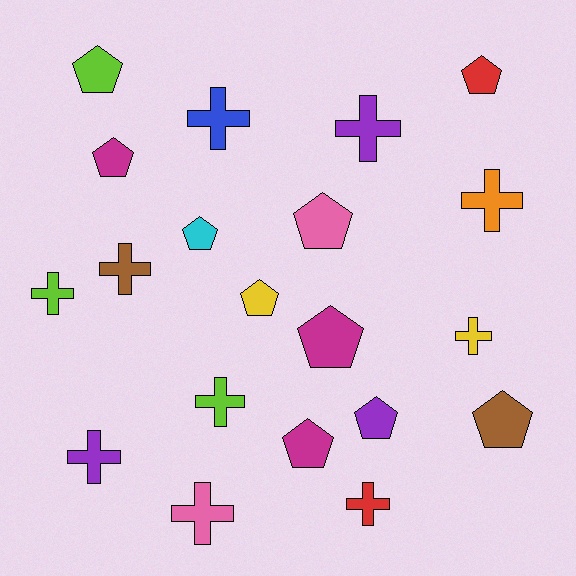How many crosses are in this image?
There are 10 crosses.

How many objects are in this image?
There are 20 objects.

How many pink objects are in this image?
There are 2 pink objects.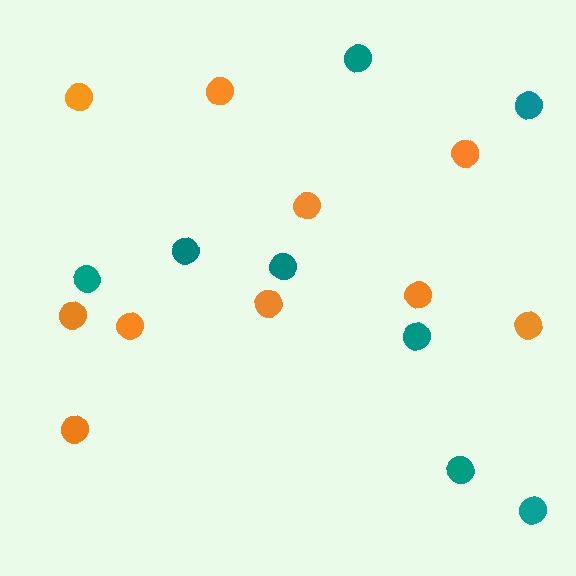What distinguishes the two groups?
There are 2 groups: one group of orange circles (10) and one group of teal circles (8).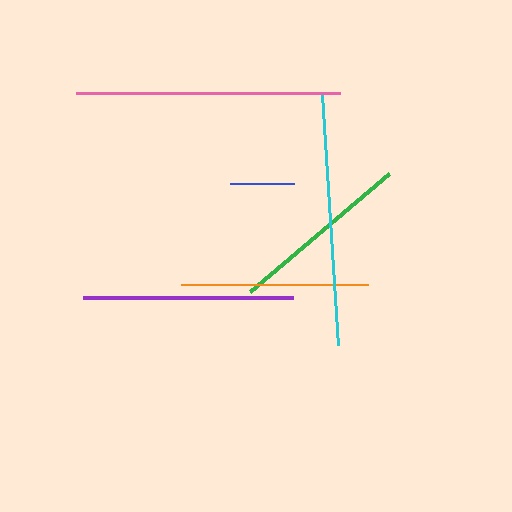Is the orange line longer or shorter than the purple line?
The purple line is longer than the orange line.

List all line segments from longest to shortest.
From longest to shortest: pink, cyan, purple, orange, green, blue.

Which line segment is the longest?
The pink line is the longest at approximately 264 pixels.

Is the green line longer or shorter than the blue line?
The green line is longer than the blue line.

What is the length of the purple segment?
The purple segment is approximately 210 pixels long.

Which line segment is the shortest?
The blue line is the shortest at approximately 64 pixels.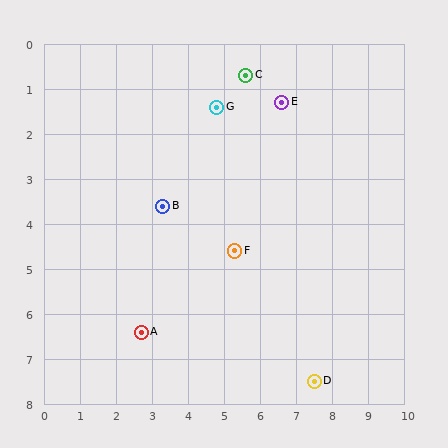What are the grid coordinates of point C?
Point C is at approximately (5.6, 0.7).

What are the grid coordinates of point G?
Point G is at approximately (4.8, 1.4).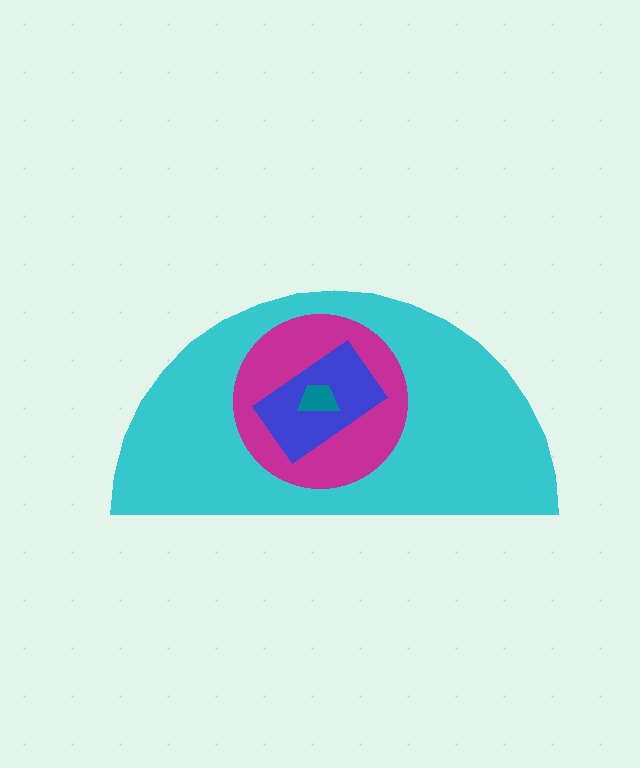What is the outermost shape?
The cyan semicircle.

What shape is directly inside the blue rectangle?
The teal trapezoid.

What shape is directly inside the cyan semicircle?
The magenta circle.